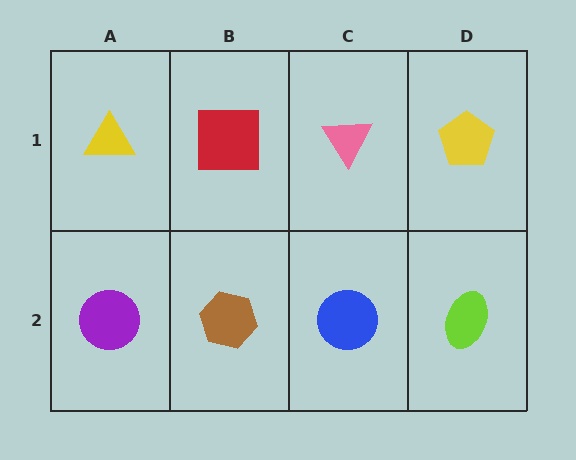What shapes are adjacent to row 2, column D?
A yellow pentagon (row 1, column D), a blue circle (row 2, column C).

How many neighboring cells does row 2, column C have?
3.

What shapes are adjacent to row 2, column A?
A yellow triangle (row 1, column A), a brown hexagon (row 2, column B).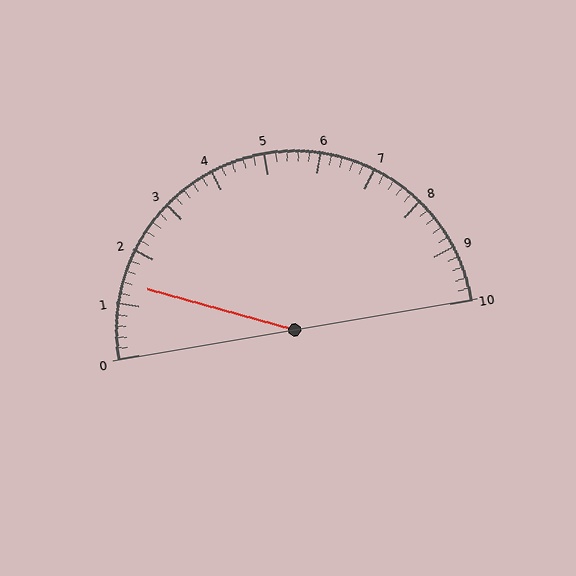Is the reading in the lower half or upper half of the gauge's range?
The reading is in the lower half of the range (0 to 10).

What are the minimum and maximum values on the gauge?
The gauge ranges from 0 to 10.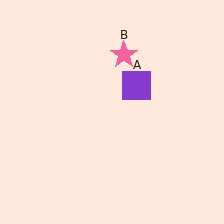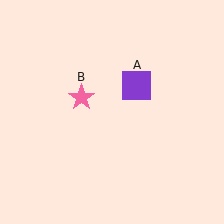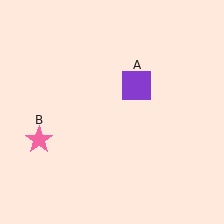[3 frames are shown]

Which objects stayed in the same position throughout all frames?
Purple square (object A) remained stationary.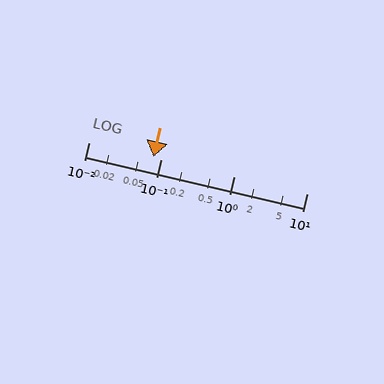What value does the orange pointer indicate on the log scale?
The pointer indicates approximately 0.077.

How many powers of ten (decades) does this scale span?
The scale spans 3 decades, from 0.01 to 10.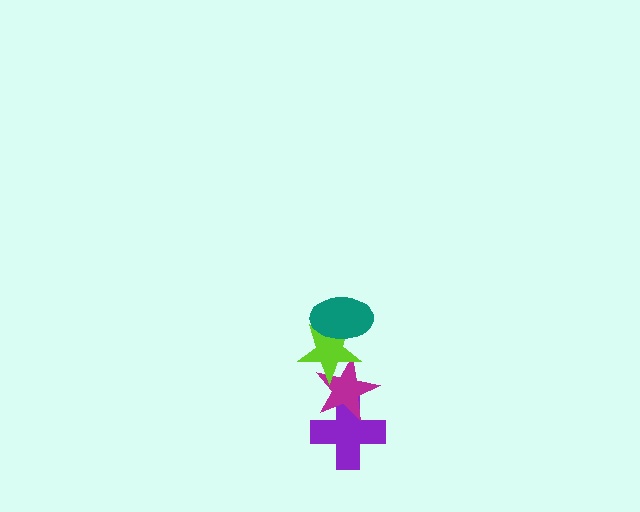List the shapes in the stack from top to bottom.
From top to bottom: the teal ellipse, the lime star, the magenta star, the purple cross.